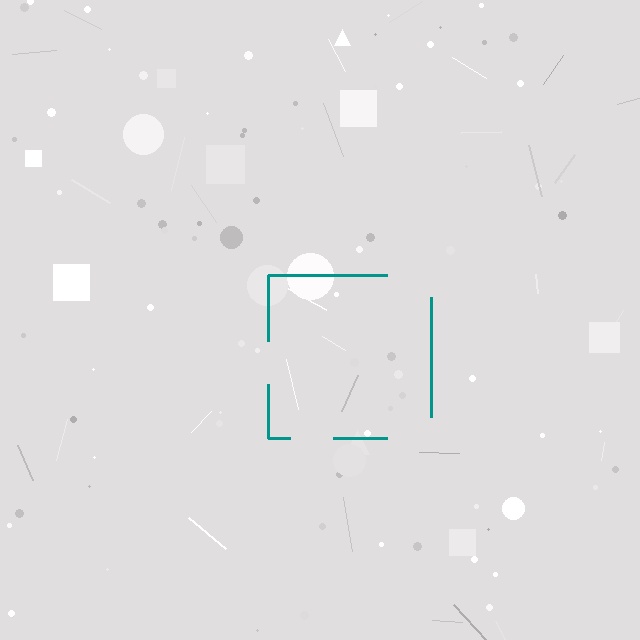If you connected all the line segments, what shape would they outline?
They would outline a square.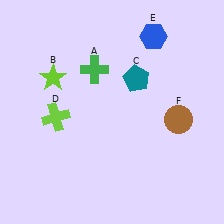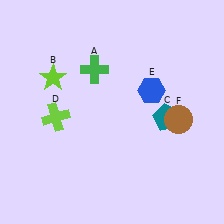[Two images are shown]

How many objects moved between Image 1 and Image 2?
2 objects moved between the two images.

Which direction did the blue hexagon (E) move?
The blue hexagon (E) moved down.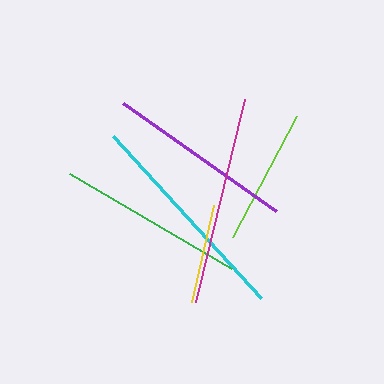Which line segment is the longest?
The cyan line is the longest at approximately 219 pixels.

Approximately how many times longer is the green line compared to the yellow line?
The green line is approximately 1.9 times the length of the yellow line.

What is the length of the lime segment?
The lime segment is approximately 137 pixels long.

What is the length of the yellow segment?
The yellow segment is approximately 100 pixels long.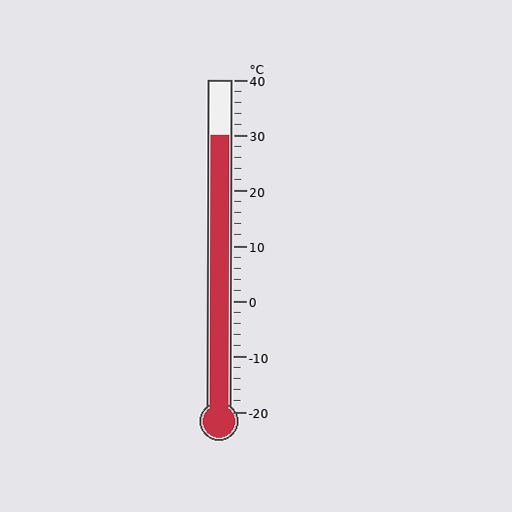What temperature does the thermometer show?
The thermometer shows approximately 30°C.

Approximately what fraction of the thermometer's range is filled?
The thermometer is filled to approximately 85% of its range.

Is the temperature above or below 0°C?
The temperature is above 0°C.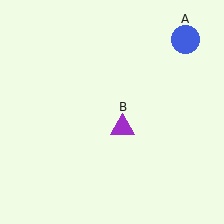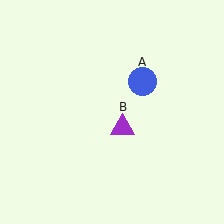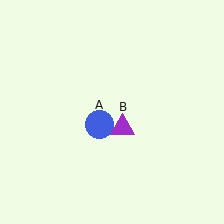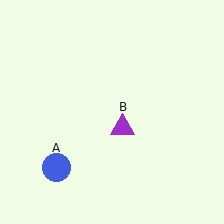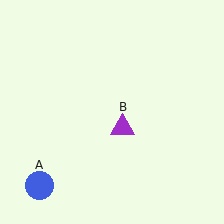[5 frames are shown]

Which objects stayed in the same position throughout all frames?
Purple triangle (object B) remained stationary.